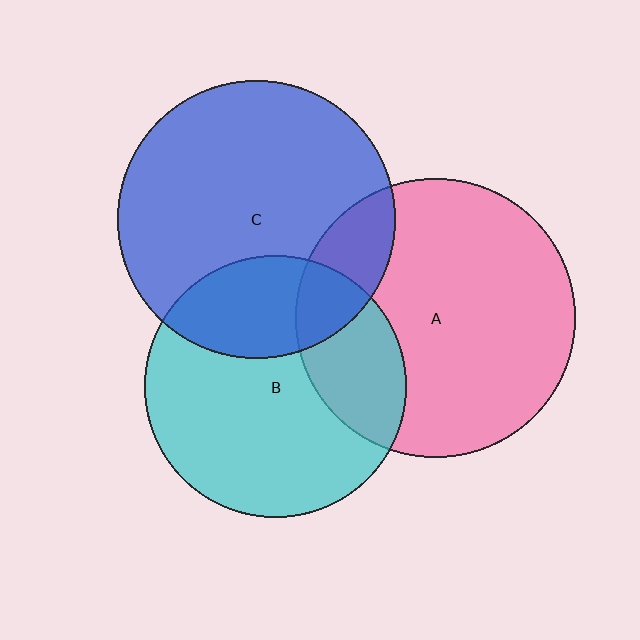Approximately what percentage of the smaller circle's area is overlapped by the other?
Approximately 25%.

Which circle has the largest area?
Circle A (pink).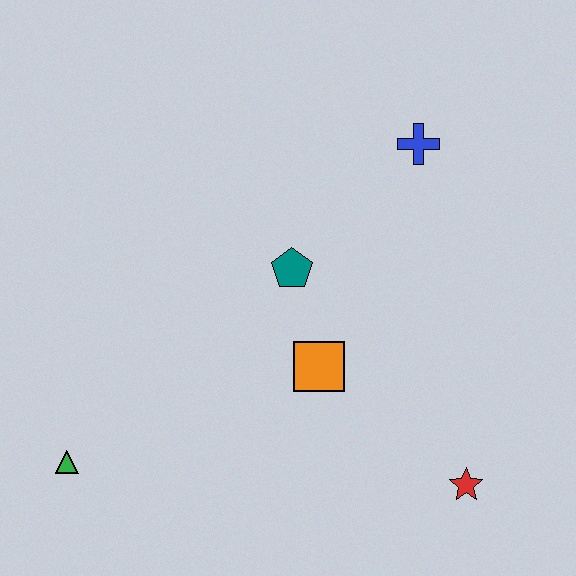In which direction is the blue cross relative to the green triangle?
The blue cross is to the right of the green triangle.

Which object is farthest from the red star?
The green triangle is farthest from the red star.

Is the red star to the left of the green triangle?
No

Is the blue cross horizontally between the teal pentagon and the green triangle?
No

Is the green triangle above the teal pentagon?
No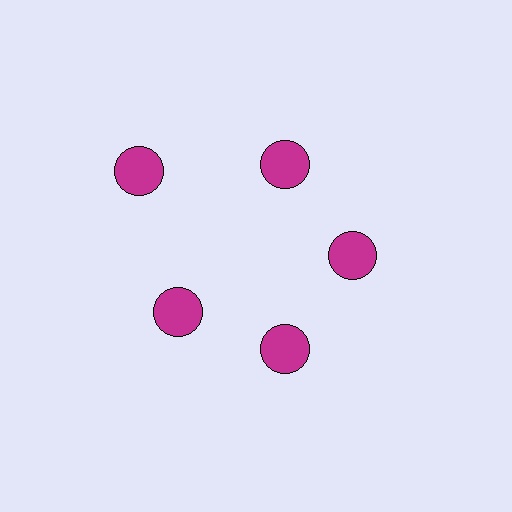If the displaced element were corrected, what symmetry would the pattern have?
It would have 5-fold rotational symmetry — the pattern would map onto itself every 72 degrees.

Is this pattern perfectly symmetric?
No. The 5 magenta circles are arranged in a ring, but one element near the 10 o'clock position is pushed outward from the center, breaking the 5-fold rotational symmetry.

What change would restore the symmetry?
The symmetry would be restored by moving it inward, back onto the ring so that all 5 circles sit at equal angles and equal distance from the center.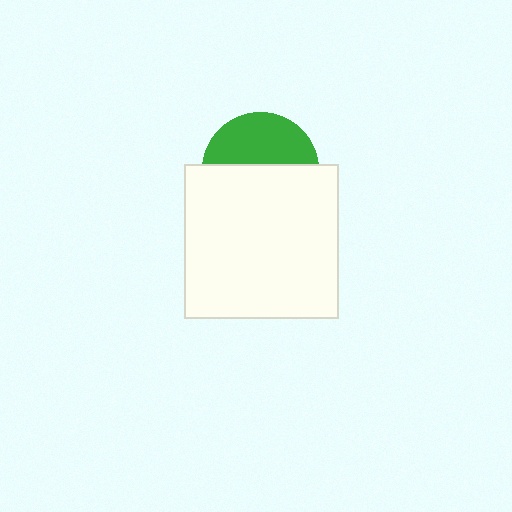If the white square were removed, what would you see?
You would see the complete green circle.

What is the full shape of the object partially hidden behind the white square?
The partially hidden object is a green circle.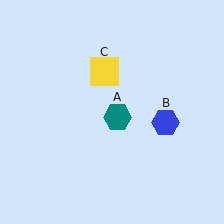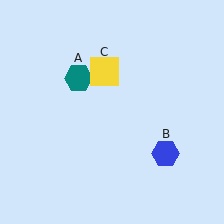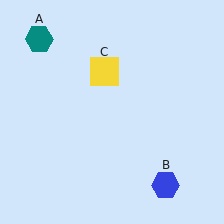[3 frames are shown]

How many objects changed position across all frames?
2 objects changed position: teal hexagon (object A), blue hexagon (object B).